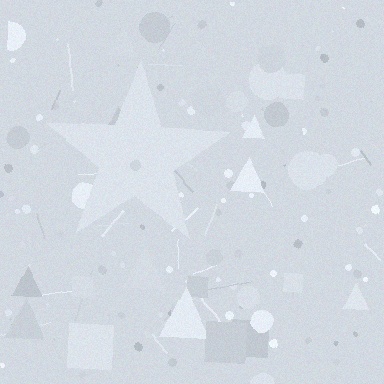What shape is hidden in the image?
A star is hidden in the image.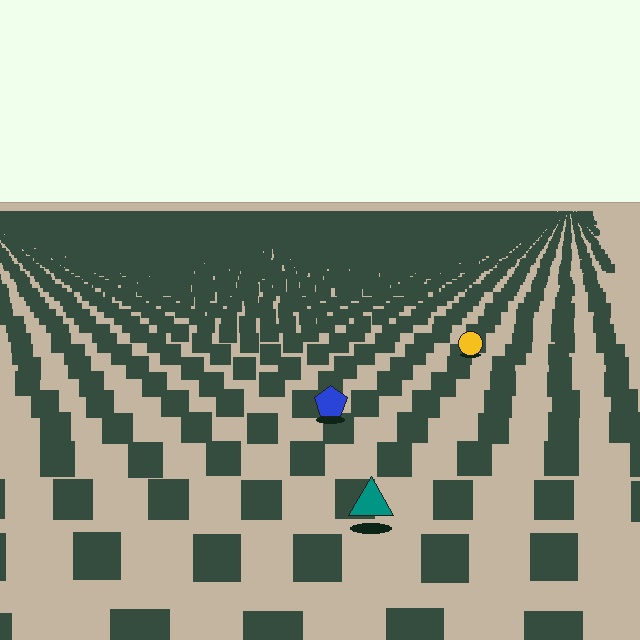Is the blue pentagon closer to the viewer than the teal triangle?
No. The teal triangle is closer — you can tell from the texture gradient: the ground texture is coarser near it.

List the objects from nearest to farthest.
From nearest to farthest: the teal triangle, the blue pentagon, the yellow circle.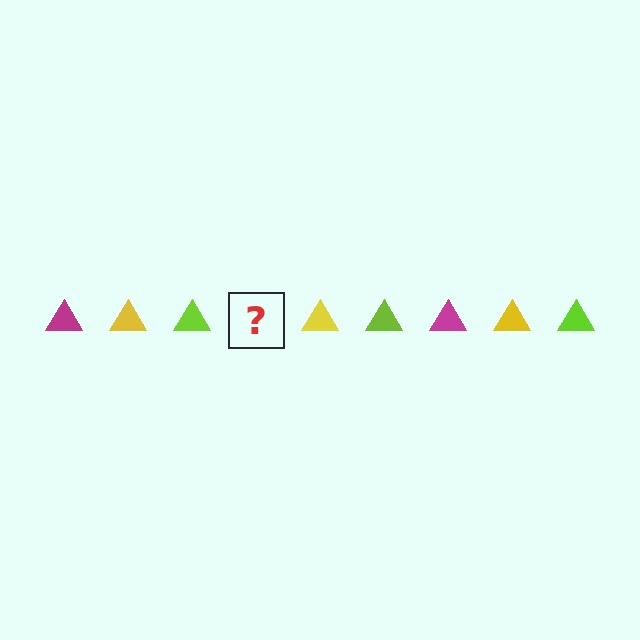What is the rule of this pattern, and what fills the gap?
The rule is that the pattern cycles through magenta, yellow, lime triangles. The gap should be filled with a magenta triangle.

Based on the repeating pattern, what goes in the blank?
The blank should be a magenta triangle.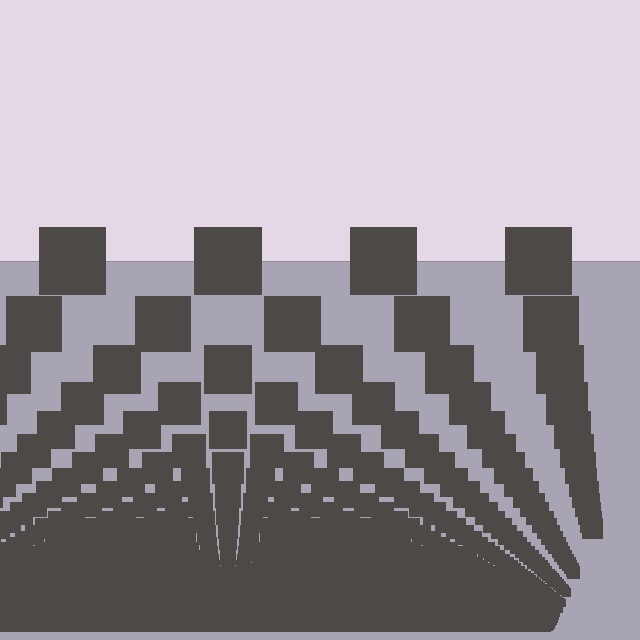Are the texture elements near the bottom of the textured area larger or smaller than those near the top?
Smaller. The gradient is inverted — elements near the bottom are smaller and denser.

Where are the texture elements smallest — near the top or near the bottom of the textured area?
Near the bottom.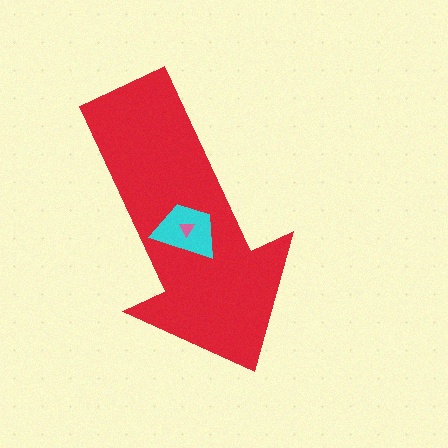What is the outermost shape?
The red arrow.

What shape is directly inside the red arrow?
The cyan trapezoid.